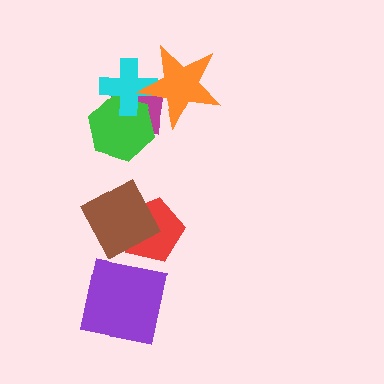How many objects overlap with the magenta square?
3 objects overlap with the magenta square.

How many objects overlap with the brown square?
1 object overlaps with the brown square.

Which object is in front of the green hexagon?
The cyan cross is in front of the green hexagon.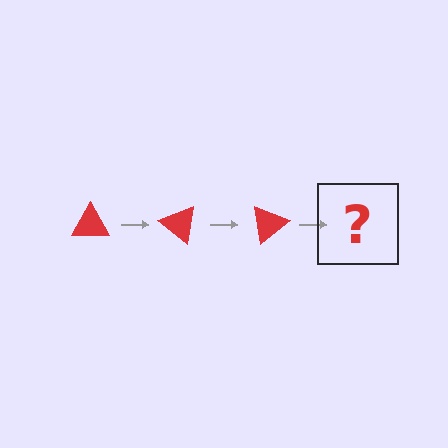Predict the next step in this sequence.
The next step is a red triangle rotated 120 degrees.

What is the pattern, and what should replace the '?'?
The pattern is that the triangle rotates 40 degrees each step. The '?' should be a red triangle rotated 120 degrees.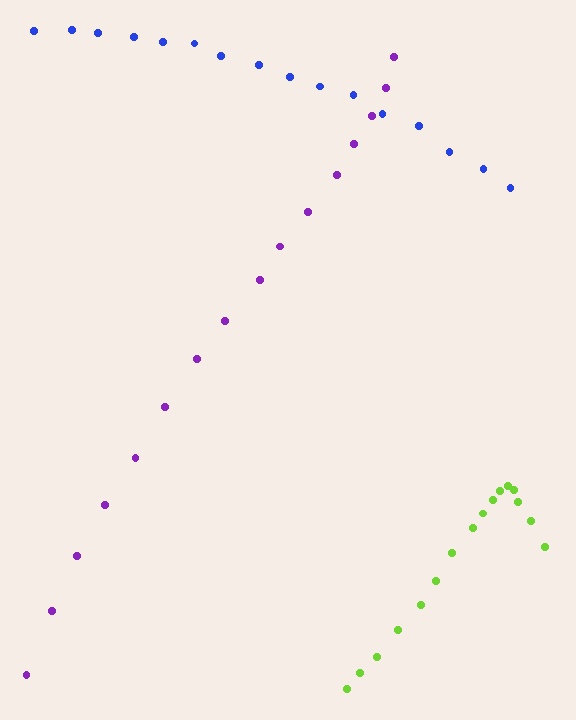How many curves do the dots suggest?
There are 3 distinct paths.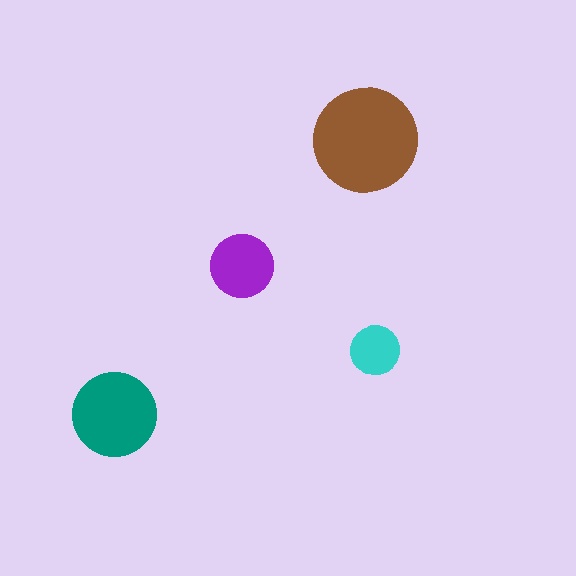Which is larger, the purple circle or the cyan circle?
The purple one.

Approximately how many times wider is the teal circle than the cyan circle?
About 1.5 times wider.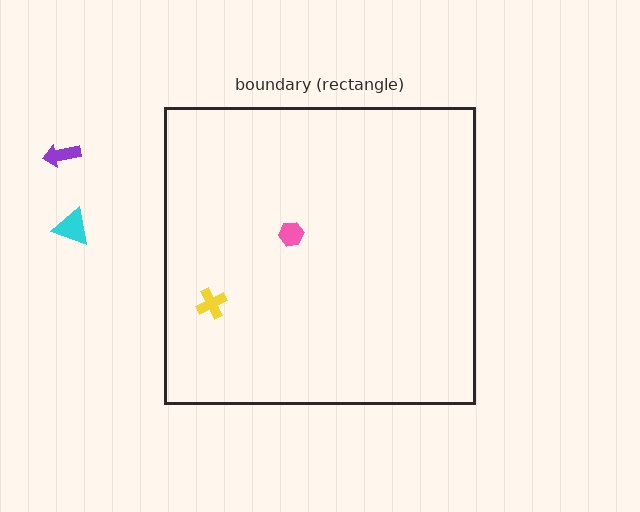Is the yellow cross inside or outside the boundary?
Inside.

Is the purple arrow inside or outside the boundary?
Outside.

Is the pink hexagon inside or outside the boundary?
Inside.